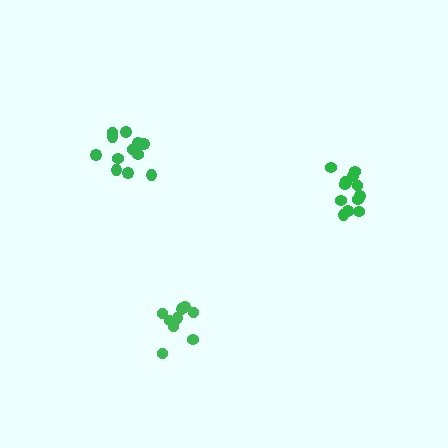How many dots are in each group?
Group 1: 9 dots, Group 2: 13 dots, Group 3: 13 dots (35 total).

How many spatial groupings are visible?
There are 3 spatial groupings.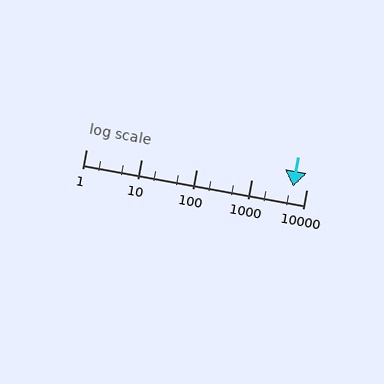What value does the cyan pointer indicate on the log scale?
The pointer indicates approximately 5700.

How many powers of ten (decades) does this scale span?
The scale spans 4 decades, from 1 to 10000.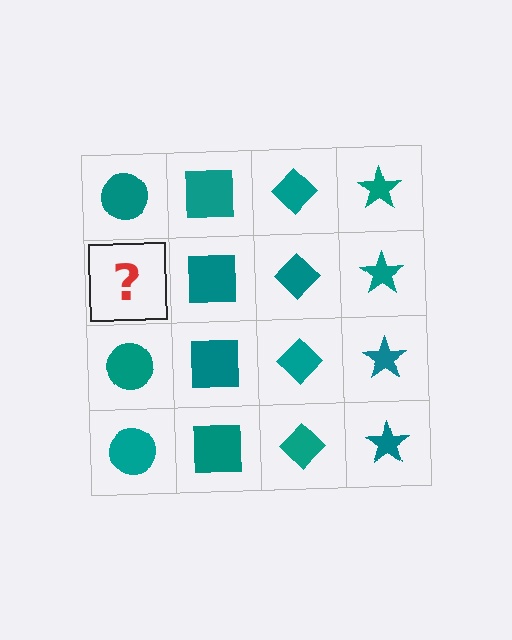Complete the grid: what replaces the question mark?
The question mark should be replaced with a teal circle.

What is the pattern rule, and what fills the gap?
The rule is that each column has a consistent shape. The gap should be filled with a teal circle.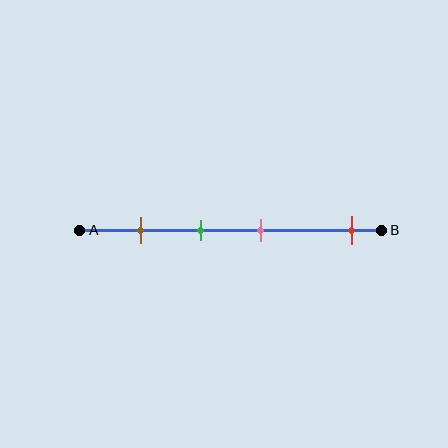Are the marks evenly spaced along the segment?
No, the marks are not evenly spaced.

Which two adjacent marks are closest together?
The green and pink marks are the closest adjacent pair.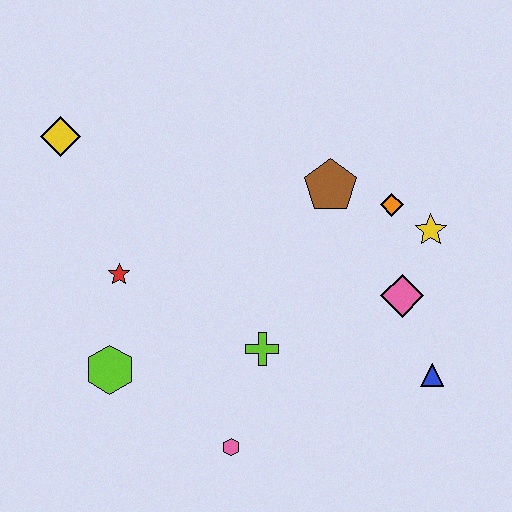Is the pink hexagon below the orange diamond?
Yes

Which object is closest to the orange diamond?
The yellow star is closest to the orange diamond.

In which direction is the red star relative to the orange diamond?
The red star is to the left of the orange diamond.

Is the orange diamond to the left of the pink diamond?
Yes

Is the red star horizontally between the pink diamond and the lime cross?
No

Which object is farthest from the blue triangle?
The yellow diamond is farthest from the blue triangle.